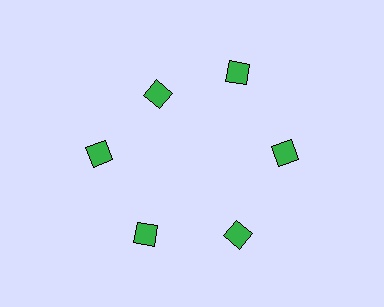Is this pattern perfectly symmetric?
No. The 6 green diamonds are arranged in a ring, but one element near the 11 o'clock position is pulled inward toward the center, breaking the 6-fold rotational symmetry.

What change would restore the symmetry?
The symmetry would be restored by moving it outward, back onto the ring so that all 6 diamonds sit at equal angles and equal distance from the center.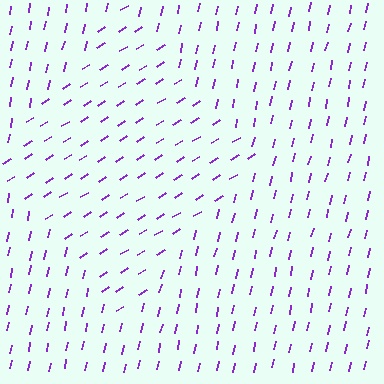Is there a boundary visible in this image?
Yes, there is a texture boundary formed by a change in line orientation.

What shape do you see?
I see a diamond.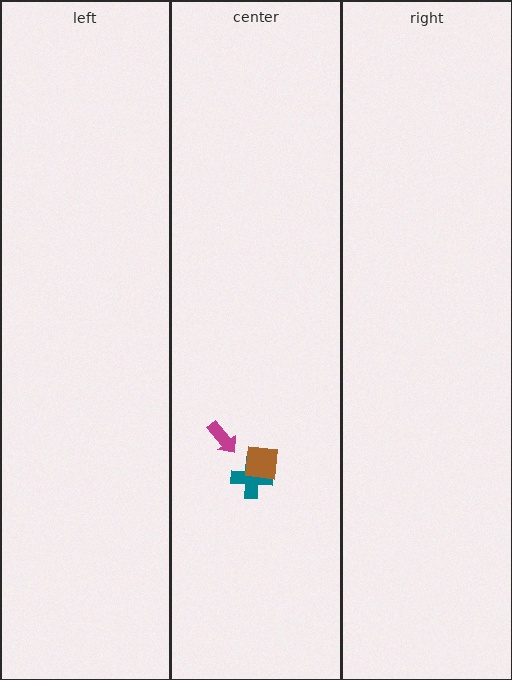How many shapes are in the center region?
3.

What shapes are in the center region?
The magenta arrow, the teal cross, the brown square.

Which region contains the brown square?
The center region.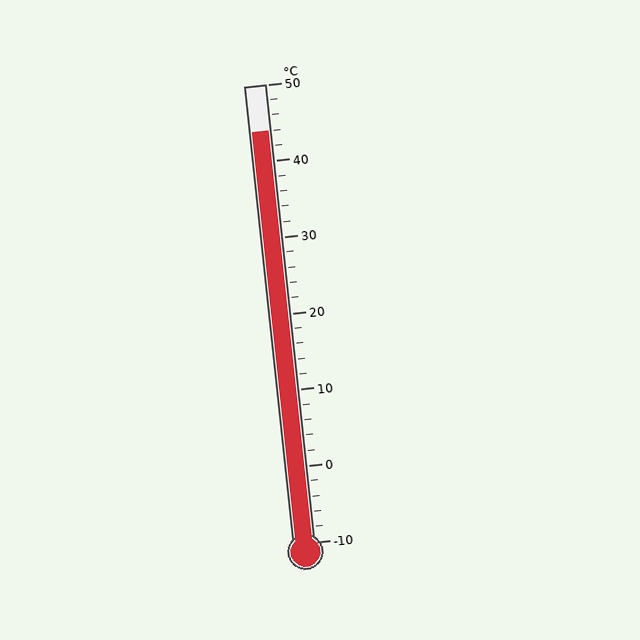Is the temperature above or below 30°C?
The temperature is above 30°C.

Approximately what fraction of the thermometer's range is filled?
The thermometer is filled to approximately 90% of its range.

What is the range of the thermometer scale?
The thermometer scale ranges from -10°C to 50°C.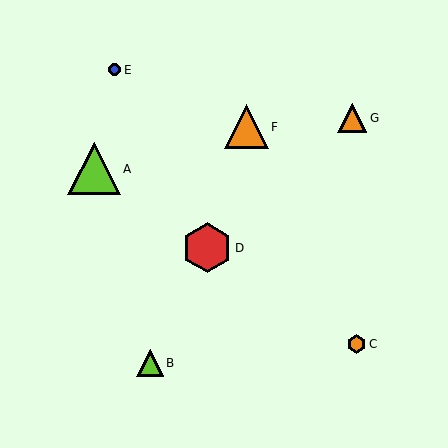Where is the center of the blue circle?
The center of the blue circle is at (115, 70).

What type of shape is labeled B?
Shape B is a lime triangle.